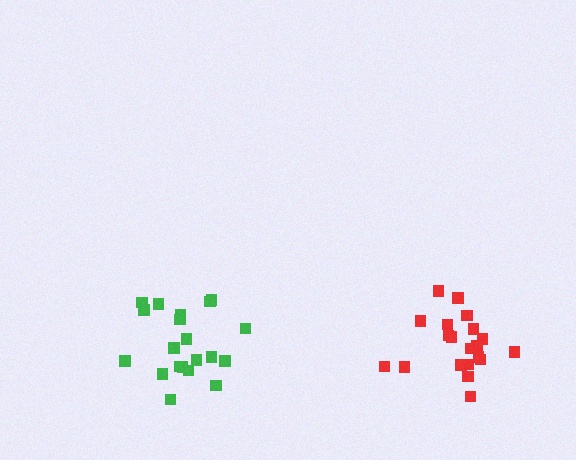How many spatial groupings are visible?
There are 2 spatial groupings.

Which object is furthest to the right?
The red cluster is rightmost.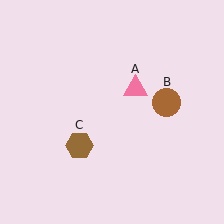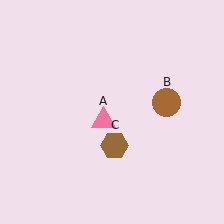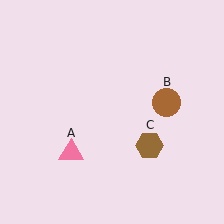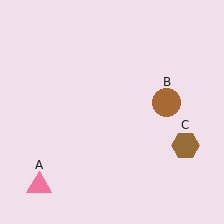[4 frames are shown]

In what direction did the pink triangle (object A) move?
The pink triangle (object A) moved down and to the left.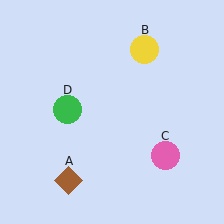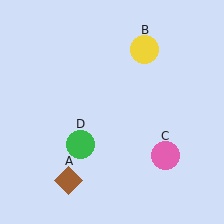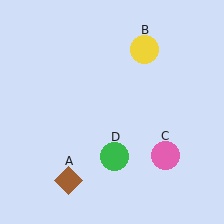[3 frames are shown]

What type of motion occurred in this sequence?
The green circle (object D) rotated counterclockwise around the center of the scene.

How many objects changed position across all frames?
1 object changed position: green circle (object D).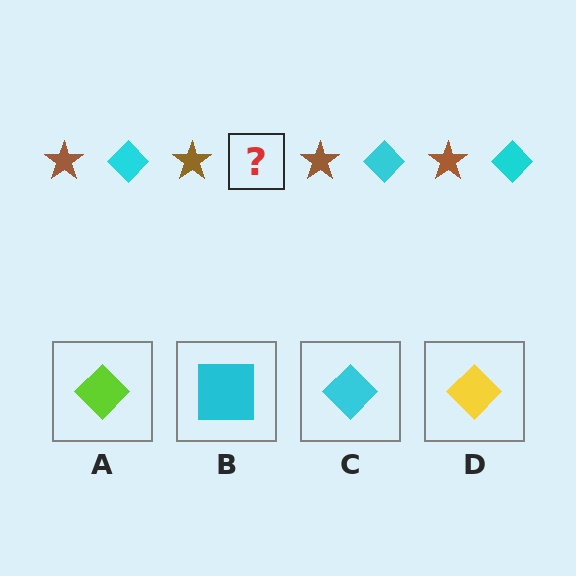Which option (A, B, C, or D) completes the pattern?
C.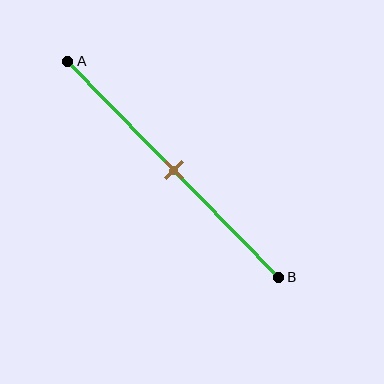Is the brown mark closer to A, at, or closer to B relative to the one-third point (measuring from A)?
The brown mark is closer to point B than the one-third point of segment AB.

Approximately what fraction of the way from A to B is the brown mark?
The brown mark is approximately 50% of the way from A to B.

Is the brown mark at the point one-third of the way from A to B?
No, the mark is at about 50% from A, not at the 33% one-third point.